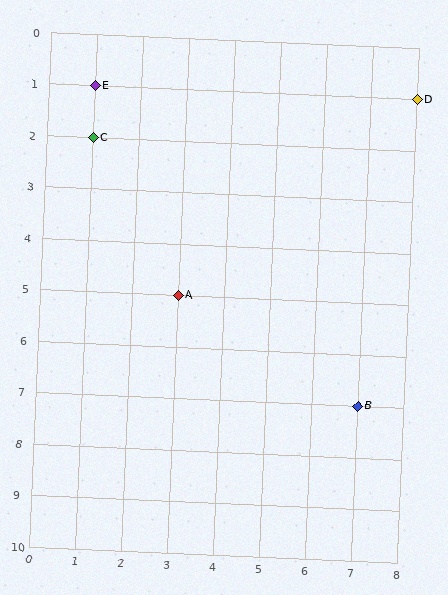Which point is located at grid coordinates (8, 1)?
Point D is at (8, 1).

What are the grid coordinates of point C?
Point C is at grid coordinates (1, 2).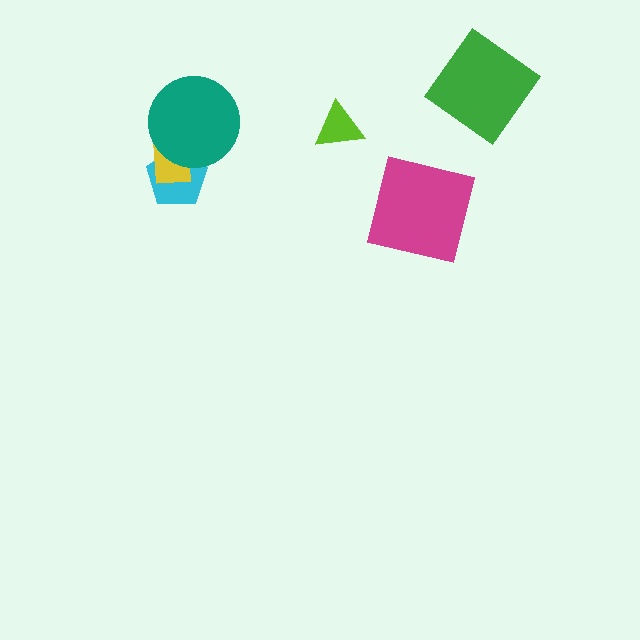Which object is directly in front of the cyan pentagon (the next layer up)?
The yellow rectangle is directly in front of the cyan pentagon.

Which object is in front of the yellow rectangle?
The teal circle is in front of the yellow rectangle.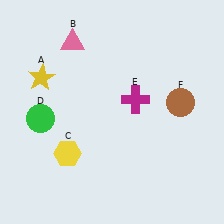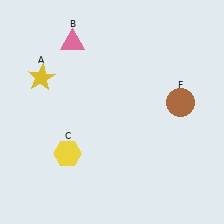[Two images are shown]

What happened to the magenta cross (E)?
The magenta cross (E) was removed in Image 2. It was in the top-right area of Image 1.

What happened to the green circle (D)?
The green circle (D) was removed in Image 2. It was in the bottom-left area of Image 1.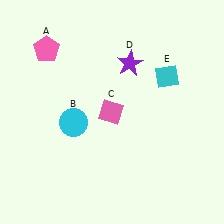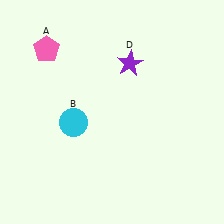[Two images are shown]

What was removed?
The cyan diamond (E), the pink diamond (C) were removed in Image 2.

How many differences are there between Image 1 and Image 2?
There are 2 differences between the two images.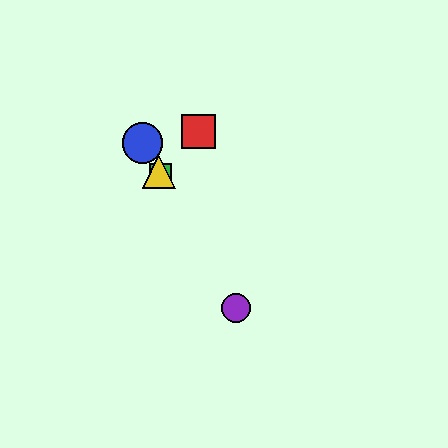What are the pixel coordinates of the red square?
The red square is at (199, 131).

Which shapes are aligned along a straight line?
The blue circle, the green square, the yellow triangle, the purple circle are aligned along a straight line.